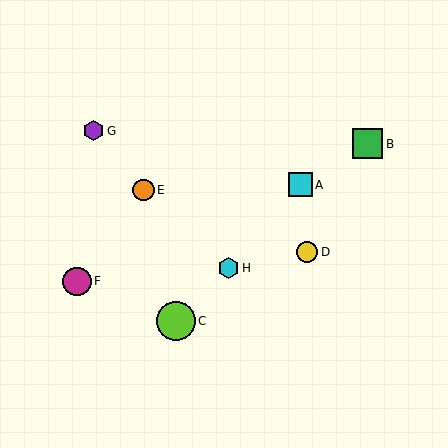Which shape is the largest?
The lime circle (labeled C) is the largest.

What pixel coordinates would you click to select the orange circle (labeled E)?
Click at (143, 190) to select the orange circle E.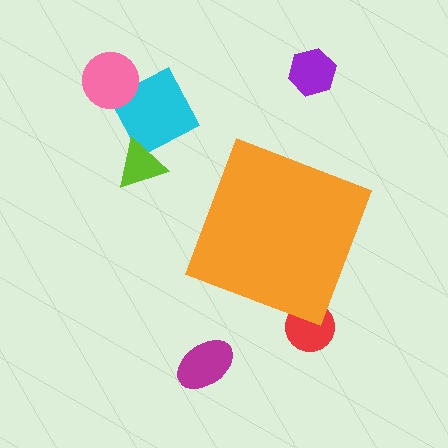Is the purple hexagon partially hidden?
No, the purple hexagon is fully visible.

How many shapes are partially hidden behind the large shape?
1 shape is partially hidden.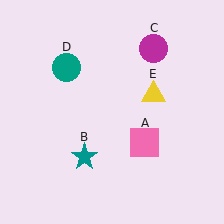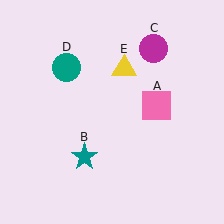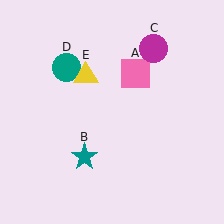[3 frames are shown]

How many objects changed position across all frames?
2 objects changed position: pink square (object A), yellow triangle (object E).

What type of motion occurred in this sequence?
The pink square (object A), yellow triangle (object E) rotated counterclockwise around the center of the scene.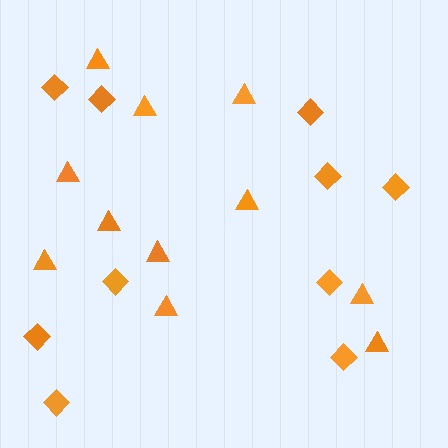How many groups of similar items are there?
There are 2 groups: one group of diamonds (10) and one group of triangles (11).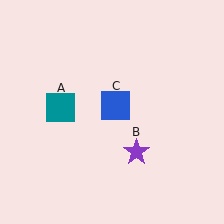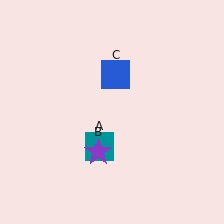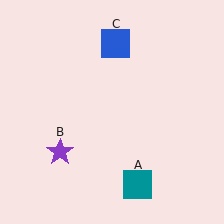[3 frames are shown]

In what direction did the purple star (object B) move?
The purple star (object B) moved left.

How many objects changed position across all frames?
3 objects changed position: teal square (object A), purple star (object B), blue square (object C).